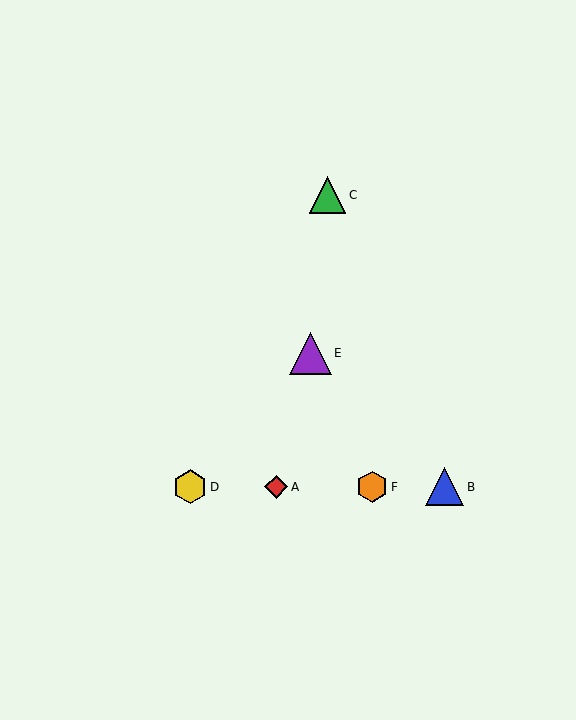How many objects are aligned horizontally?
4 objects (A, B, D, F) are aligned horizontally.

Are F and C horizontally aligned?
No, F is at y≈487 and C is at y≈195.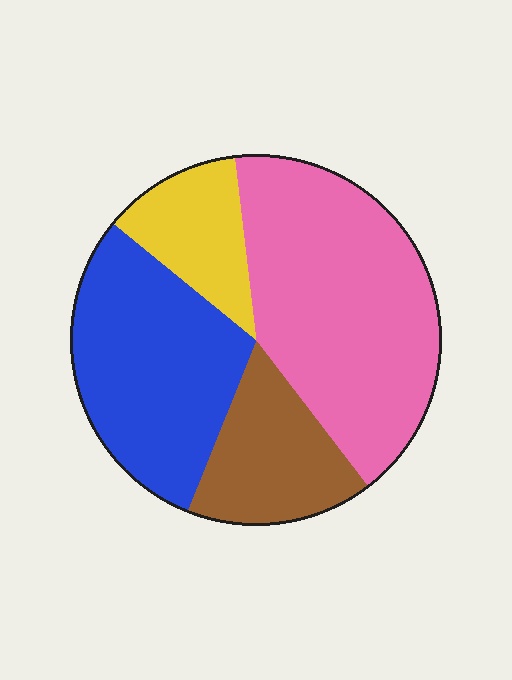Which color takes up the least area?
Yellow, at roughly 10%.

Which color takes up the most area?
Pink, at roughly 40%.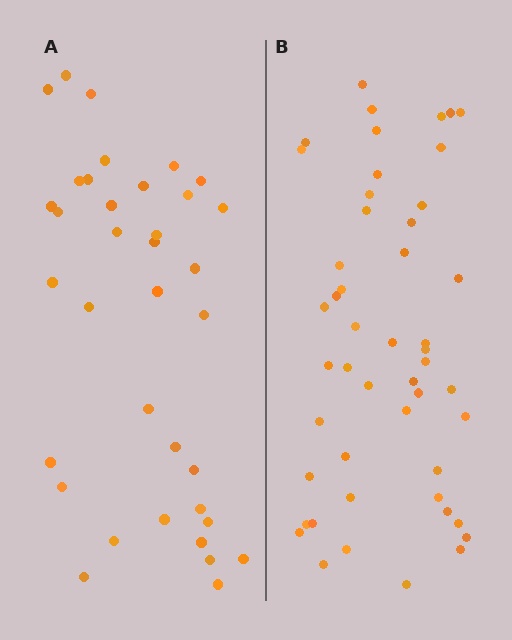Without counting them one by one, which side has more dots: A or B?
Region B (the right region) has more dots.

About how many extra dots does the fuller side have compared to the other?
Region B has approximately 15 more dots than region A.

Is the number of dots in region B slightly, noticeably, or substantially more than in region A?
Region B has noticeably more, but not dramatically so. The ratio is roughly 1.4 to 1.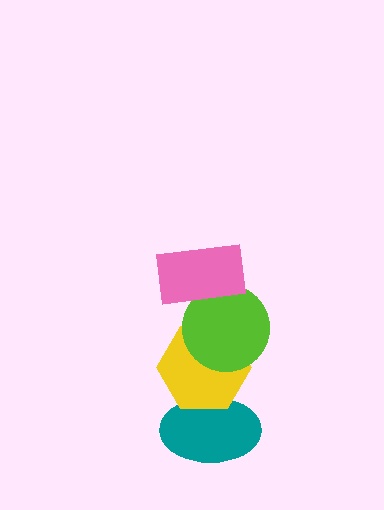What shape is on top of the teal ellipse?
The yellow hexagon is on top of the teal ellipse.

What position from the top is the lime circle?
The lime circle is 2nd from the top.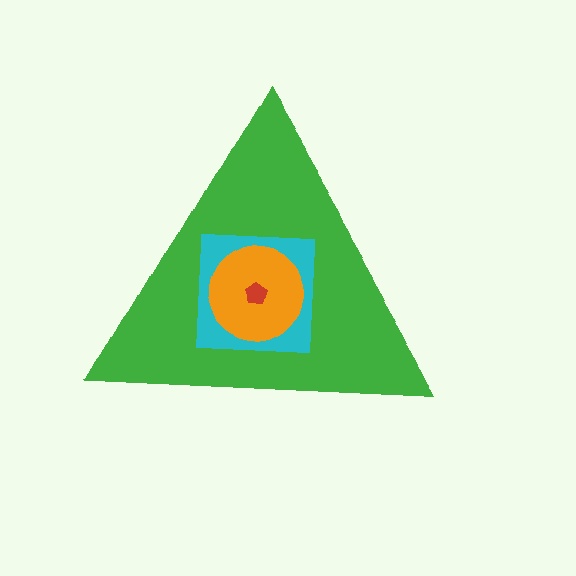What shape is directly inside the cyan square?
The orange circle.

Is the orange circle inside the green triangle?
Yes.